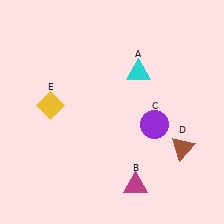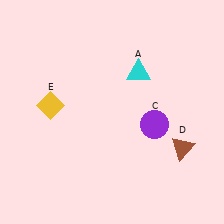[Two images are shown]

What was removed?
The magenta triangle (B) was removed in Image 2.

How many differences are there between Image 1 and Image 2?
There is 1 difference between the two images.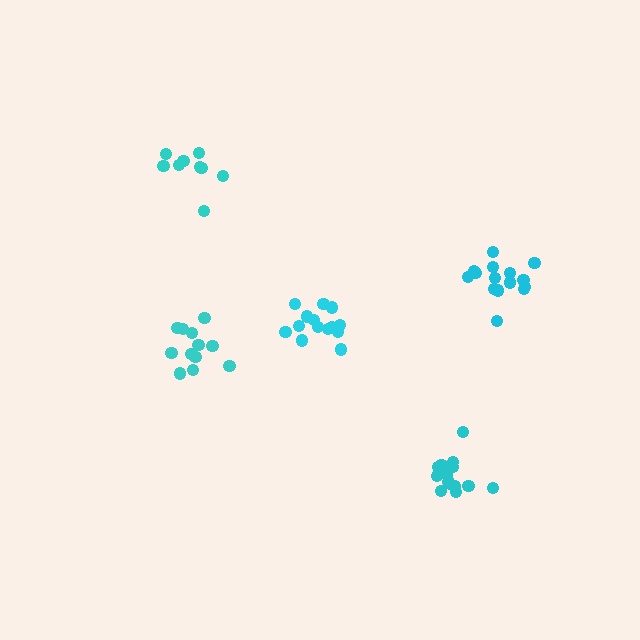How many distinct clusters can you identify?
There are 5 distinct clusters.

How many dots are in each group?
Group 1: 15 dots, Group 2: 9 dots, Group 3: 12 dots, Group 4: 15 dots, Group 5: 14 dots (65 total).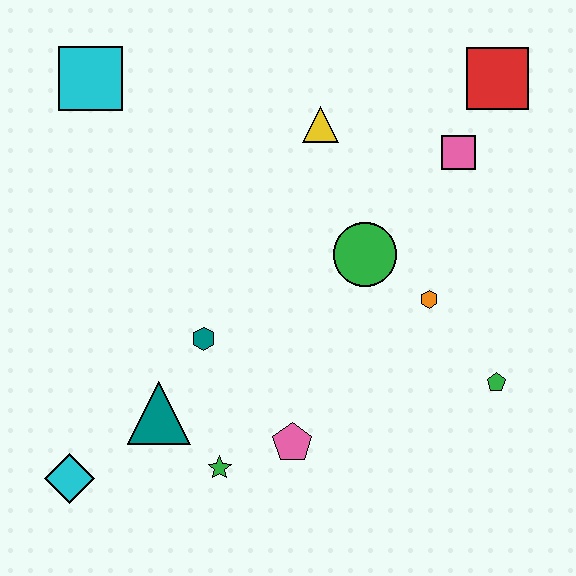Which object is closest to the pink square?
The red square is closest to the pink square.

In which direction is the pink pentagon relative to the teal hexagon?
The pink pentagon is below the teal hexagon.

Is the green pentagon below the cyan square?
Yes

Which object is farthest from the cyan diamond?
The red square is farthest from the cyan diamond.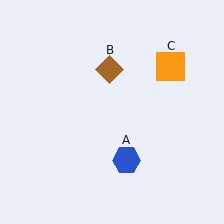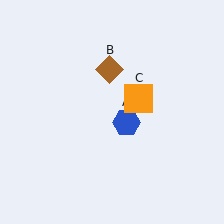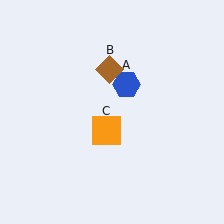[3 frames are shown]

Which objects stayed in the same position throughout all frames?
Brown diamond (object B) remained stationary.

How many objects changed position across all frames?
2 objects changed position: blue hexagon (object A), orange square (object C).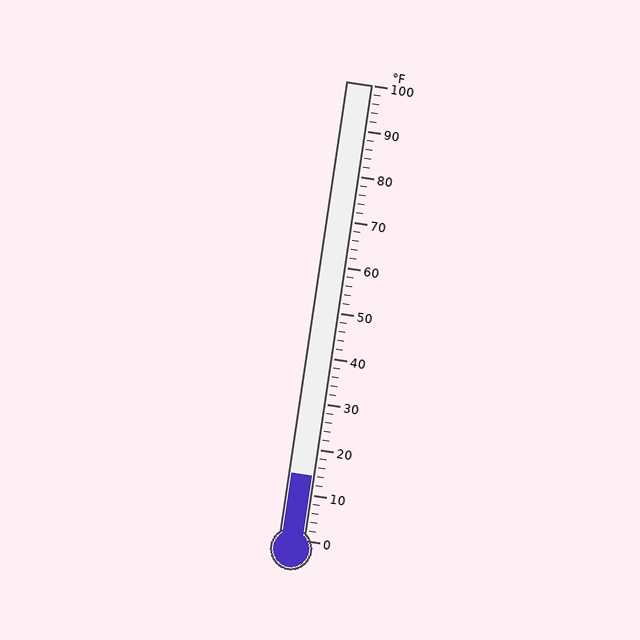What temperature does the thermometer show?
The thermometer shows approximately 14°F.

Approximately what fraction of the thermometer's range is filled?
The thermometer is filled to approximately 15% of its range.